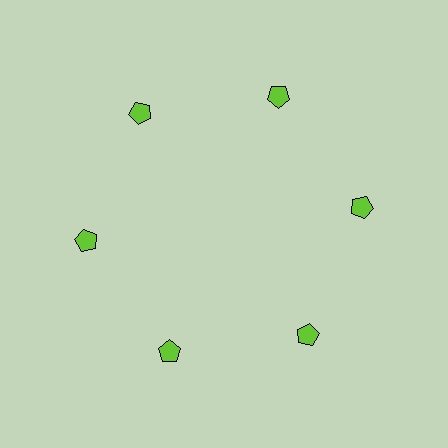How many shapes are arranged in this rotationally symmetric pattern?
There are 6 shapes, arranged in 6 groups of 1.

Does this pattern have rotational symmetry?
Yes, this pattern has 6-fold rotational symmetry. It looks the same after rotating 60 degrees around the center.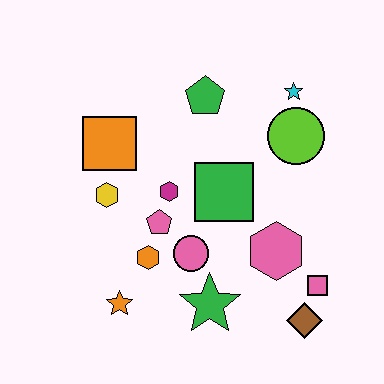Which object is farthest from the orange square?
The brown diamond is farthest from the orange square.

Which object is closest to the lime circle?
The cyan star is closest to the lime circle.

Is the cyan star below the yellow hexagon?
No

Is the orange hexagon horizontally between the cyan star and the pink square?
No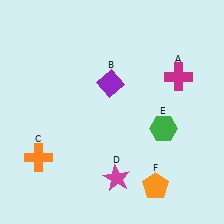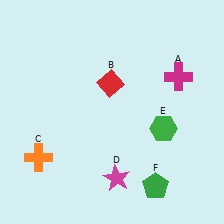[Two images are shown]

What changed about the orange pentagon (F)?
In Image 1, F is orange. In Image 2, it changed to green.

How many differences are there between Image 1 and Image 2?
There are 2 differences between the two images.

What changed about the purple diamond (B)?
In Image 1, B is purple. In Image 2, it changed to red.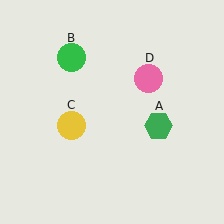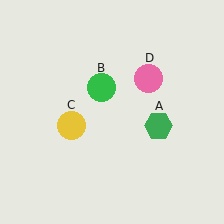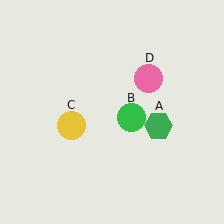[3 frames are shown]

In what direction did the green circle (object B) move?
The green circle (object B) moved down and to the right.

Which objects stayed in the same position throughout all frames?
Green hexagon (object A) and yellow circle (object C) and pink circle (object D) remained stationary.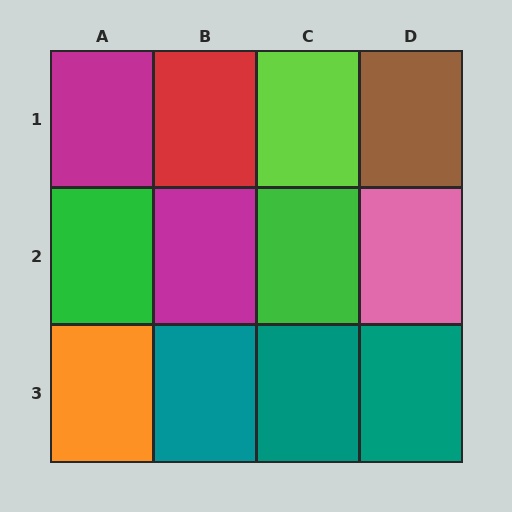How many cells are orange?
1 cell is orange.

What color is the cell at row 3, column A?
Orange.